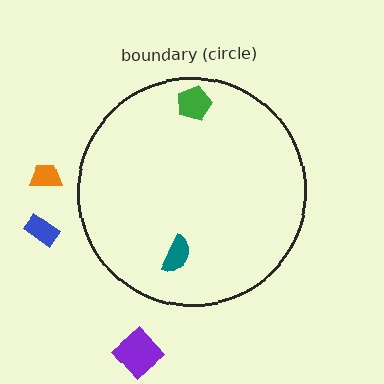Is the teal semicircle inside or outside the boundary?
Inside.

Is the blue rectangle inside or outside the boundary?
Outside.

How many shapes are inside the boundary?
2 inside, 3 outside.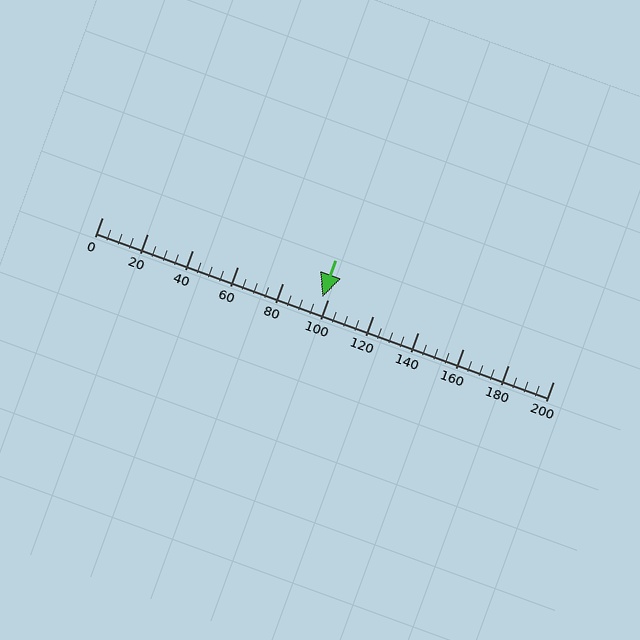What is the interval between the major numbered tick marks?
The major tick marks are spaced 20 units apart.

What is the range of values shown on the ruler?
The ruler shows values from 0 to 200.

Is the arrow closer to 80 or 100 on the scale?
The arrow is closer to 100.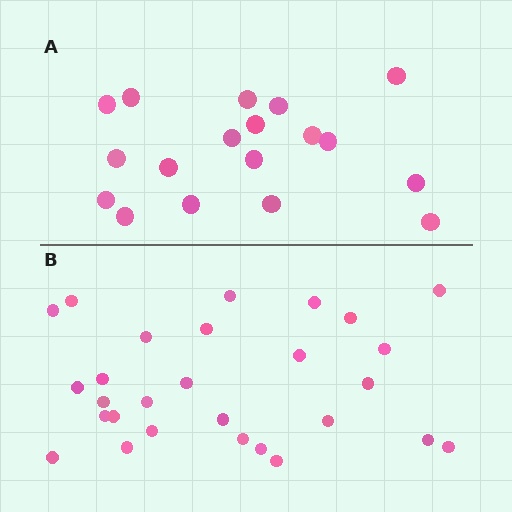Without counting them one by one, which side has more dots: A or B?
Region B (the bottom region) has more dots.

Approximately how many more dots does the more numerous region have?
Region B has roughly 10 or so more dots than region A.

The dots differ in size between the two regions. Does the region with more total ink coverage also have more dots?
No. Region A has more total ink coverage because its dots are larger, but region B actually contains more individual dots. Total area can be misleading — the number of items is what matters here.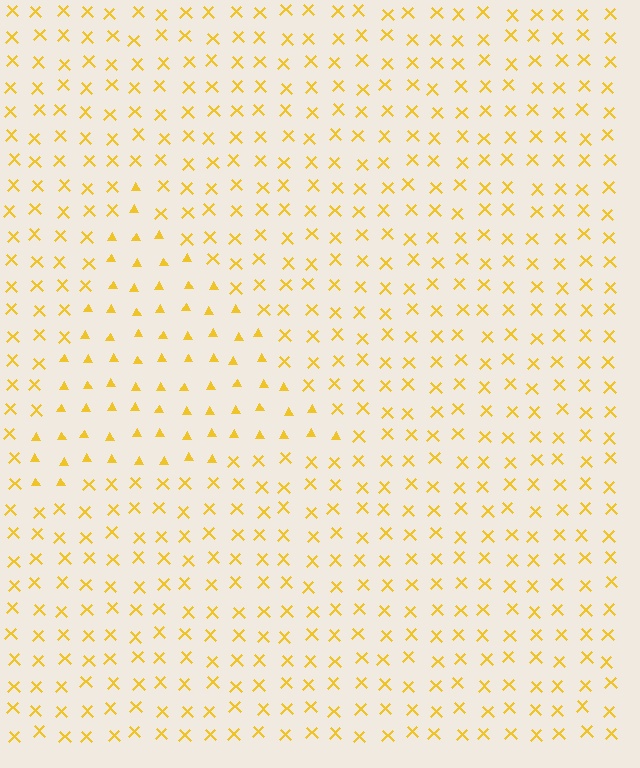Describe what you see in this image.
The image is filled with small yellow elements arranged in a uniform grid. A triangle-shaped region contains triangles, while the surrounding area contains X marks. The boundary is defined purely by the change in element shape.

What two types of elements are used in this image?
The image uses triangles inside the triangle region and X marks outside it.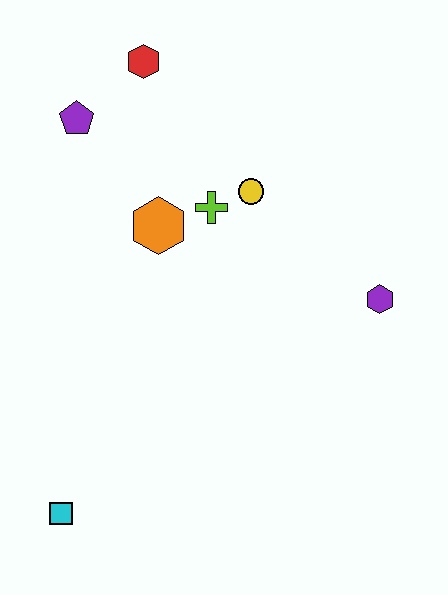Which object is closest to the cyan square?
The orange hexagon is closest to the cyan square.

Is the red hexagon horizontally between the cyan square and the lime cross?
Yes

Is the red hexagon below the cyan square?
No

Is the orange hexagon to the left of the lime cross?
Yes